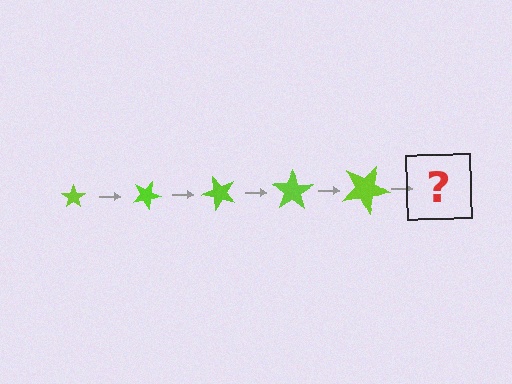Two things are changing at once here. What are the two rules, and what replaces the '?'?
The two rules are that the star grows larger each step and it rotates 25 degrees each step. The '?' should be a star, larger than the previous one and rotated 125 degrees from the start.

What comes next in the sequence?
The next element should be a star, larger than the previous one and rotated 125 degrees from the start.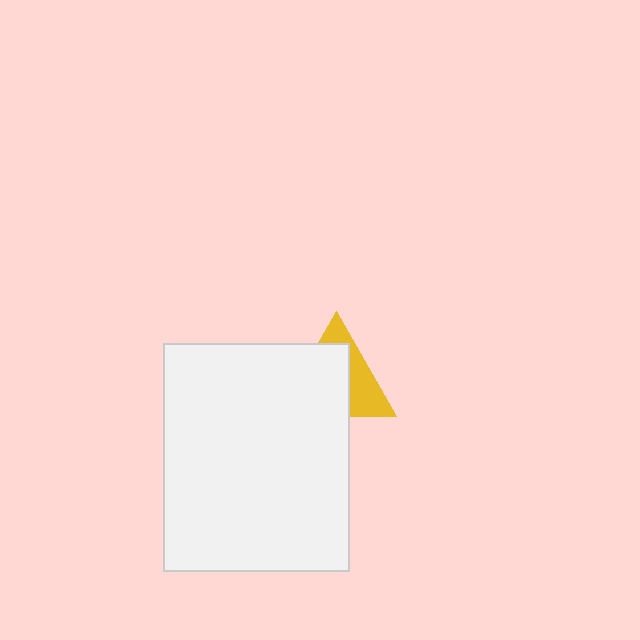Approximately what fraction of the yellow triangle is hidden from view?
Roughly 60% of the yellow triangle is hidden behind the white rectangle.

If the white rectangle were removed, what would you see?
You would see the complete yellow triangle.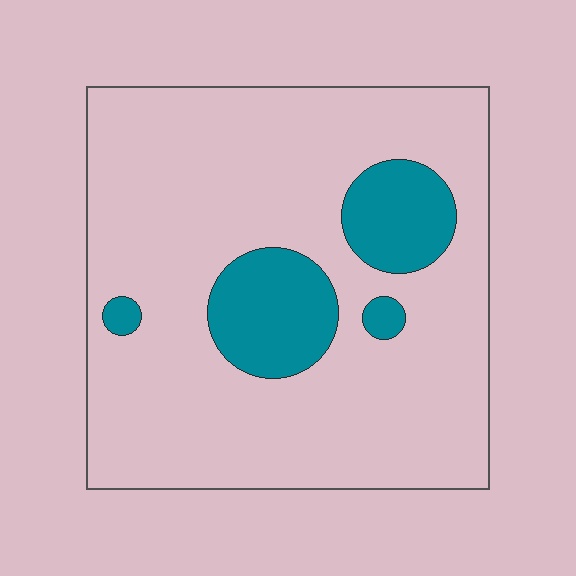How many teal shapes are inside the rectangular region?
4.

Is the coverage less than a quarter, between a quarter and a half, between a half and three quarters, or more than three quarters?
Less than a quarter.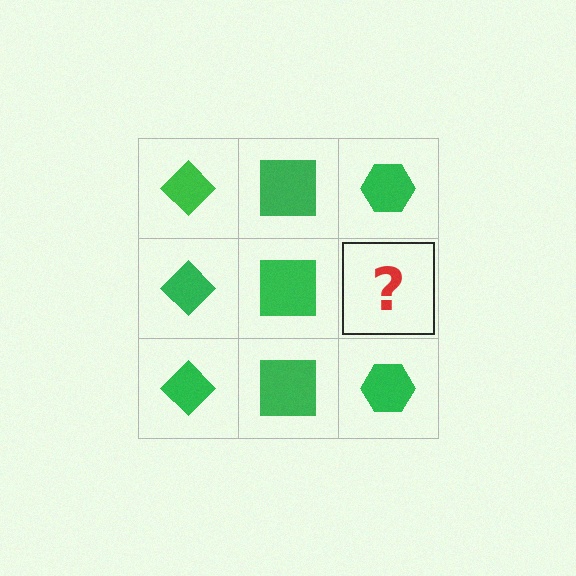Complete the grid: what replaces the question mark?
The question mark should be replaced with a green hexagon.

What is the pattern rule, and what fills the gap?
The rule is that each column has a consistent shape. The gap should be filled with a green hexagon.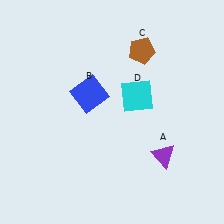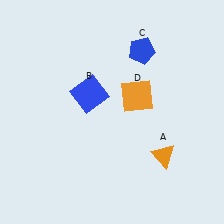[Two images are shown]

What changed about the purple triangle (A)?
In Image 1, A is purple. In Image 2, it changed to orange.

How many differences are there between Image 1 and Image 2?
There are 3 differences between the two images.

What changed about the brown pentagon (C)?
In Image 1, C is brown. In Image 2, it changed to blue.